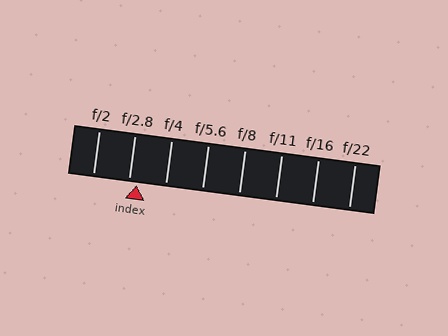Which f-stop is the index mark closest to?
The index mark is closest to f/2.8.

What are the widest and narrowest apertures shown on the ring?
The widest aperture shown is f/2 and the narrowest is f/22.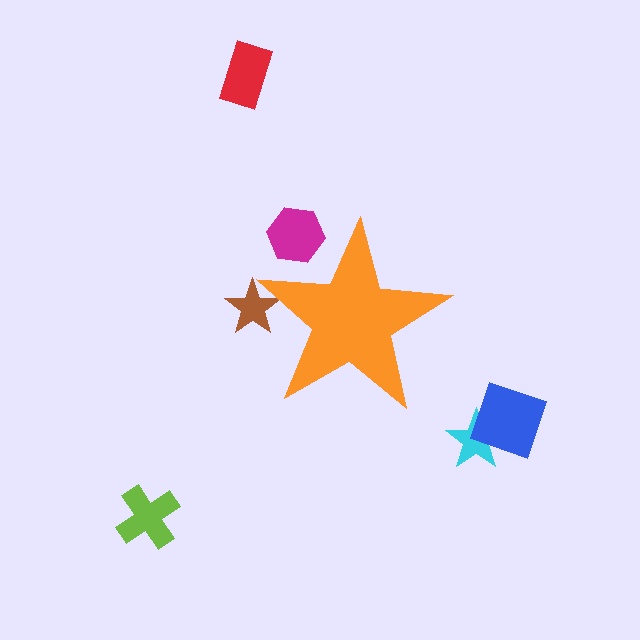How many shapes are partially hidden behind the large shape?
2 shapes are partially hidden.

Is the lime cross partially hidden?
No, the lime cross is fully visible.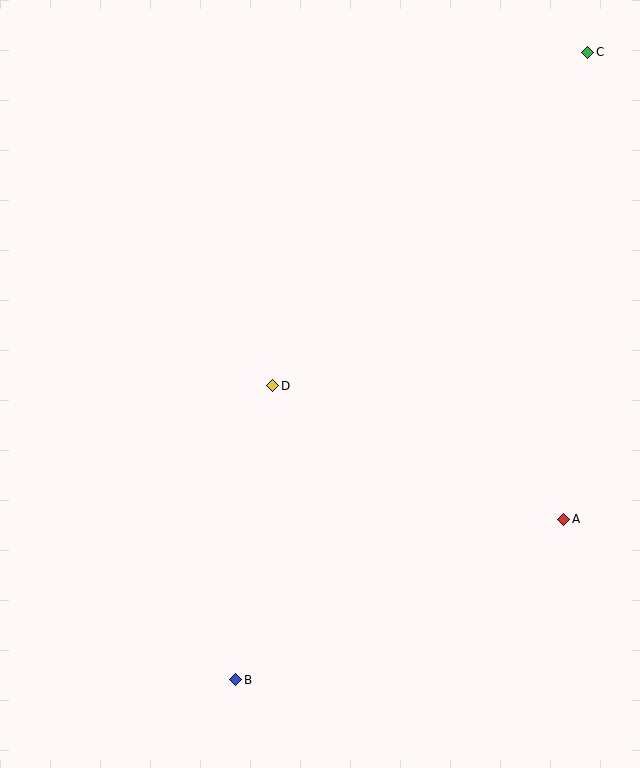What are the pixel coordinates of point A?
Point A is at (564, 519).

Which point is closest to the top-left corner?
Point D is closest to the top-left corner.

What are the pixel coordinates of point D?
Point D is at (273, 386).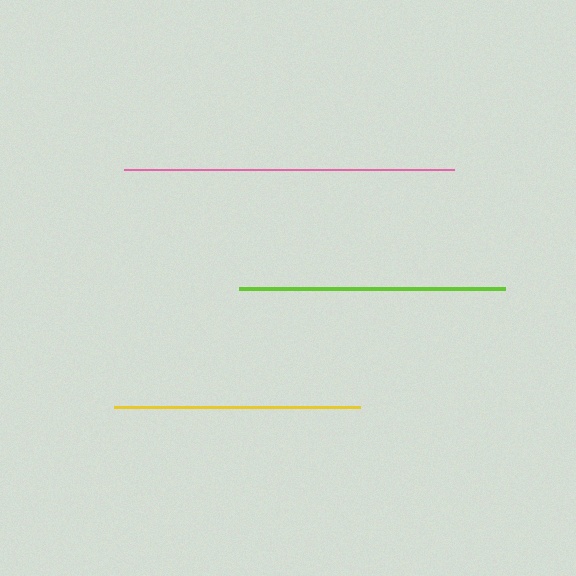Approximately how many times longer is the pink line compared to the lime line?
The pink line is approximately 1.2 times the length of the lime line.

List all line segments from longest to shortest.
From longest to shortest: pink, lime, yellow.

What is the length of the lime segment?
The lime segment is approximately 266 pixels long.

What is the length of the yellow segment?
The yellow segment is approximately 246 pixels long.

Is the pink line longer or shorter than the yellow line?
The pink line is longer than the yellow line.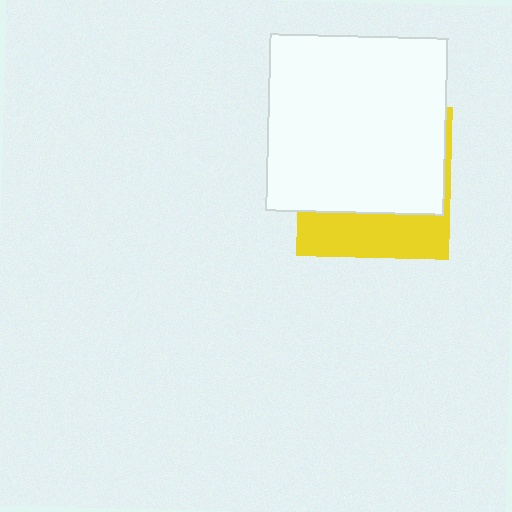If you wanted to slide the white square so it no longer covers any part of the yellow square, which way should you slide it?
Slide it up — that is the most direct way to separate the two shapes.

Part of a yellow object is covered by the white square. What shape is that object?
It is a square.